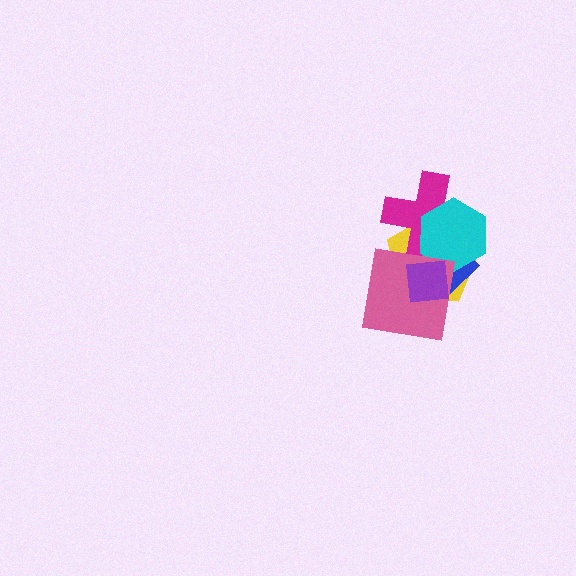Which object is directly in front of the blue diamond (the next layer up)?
The magenta cross is directly in front of the blue diamond.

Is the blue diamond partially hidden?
Yes, it is partially covered by another shape.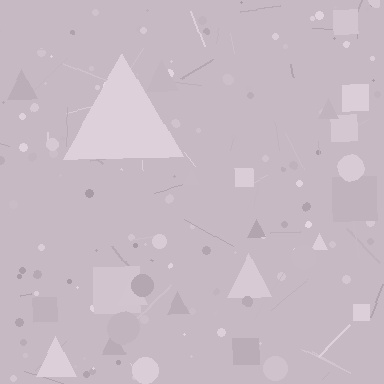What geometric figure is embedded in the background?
A triangle is embedded in the background.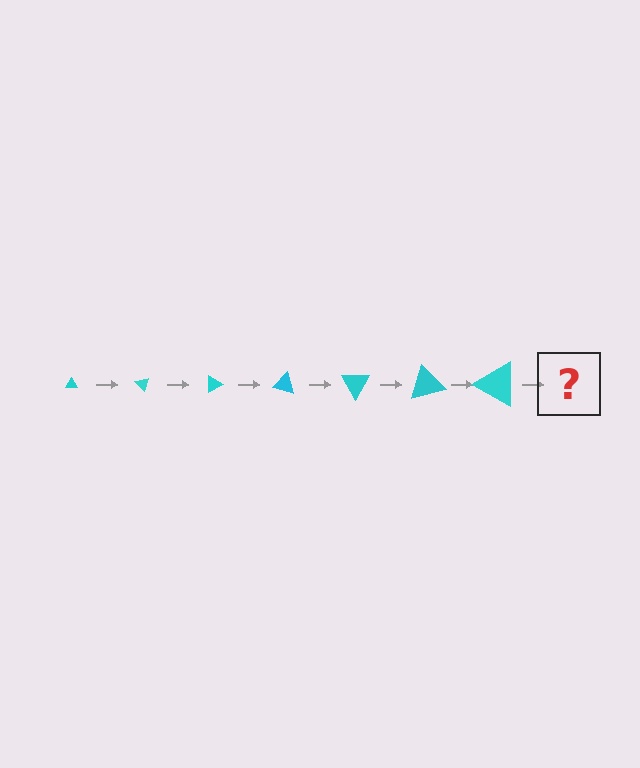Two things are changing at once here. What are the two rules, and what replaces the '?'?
The two rules are that the triangle grows larger each step and it rotates 45 degrees each step. The '?' should be a triangle, larger than the previous one and rotated 315 degrees from the start.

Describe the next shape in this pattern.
It should be a triangle, larger than the previous one and rotated 315 degrees from the start.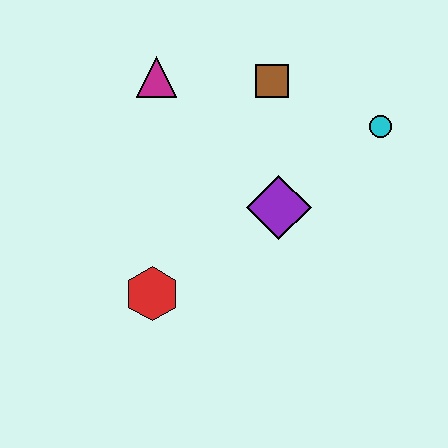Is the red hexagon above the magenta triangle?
No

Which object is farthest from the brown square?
The red hexagon is farthest from the brown square.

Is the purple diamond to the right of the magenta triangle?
Yes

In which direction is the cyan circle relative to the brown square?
The cyan circle is to the right of the brown square.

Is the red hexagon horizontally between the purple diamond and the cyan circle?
No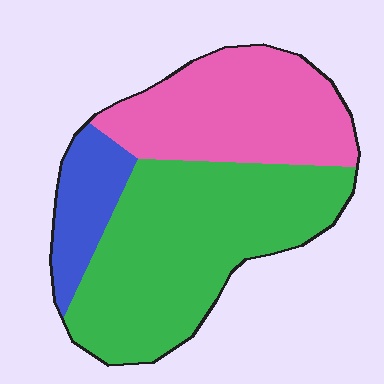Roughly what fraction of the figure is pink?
Pink covers about 35% of the figure.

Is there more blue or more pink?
Pink.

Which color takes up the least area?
Blue, at roughly 15%.